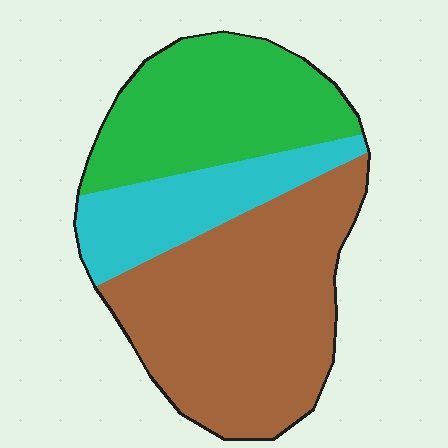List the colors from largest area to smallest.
From largest to smallest: brown, green, cyan.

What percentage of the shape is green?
Green covers roughly 30% of the shape.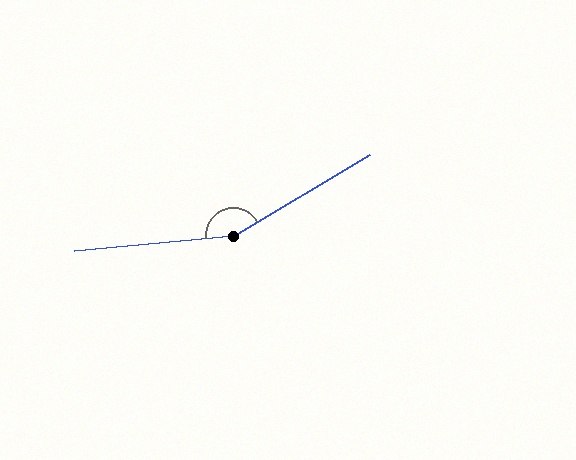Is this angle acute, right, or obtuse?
It is obtuse.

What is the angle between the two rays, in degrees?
Approximately 155 degrees.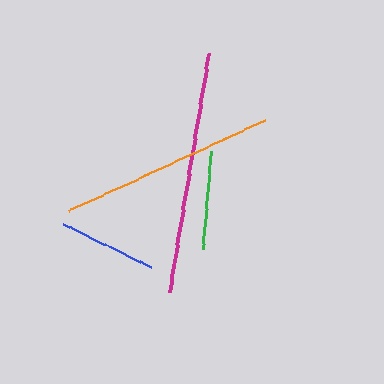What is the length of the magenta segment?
The magenta segment is approximately 242 pixels long.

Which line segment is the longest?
The magenta line is the longest at approximately 242 pixels.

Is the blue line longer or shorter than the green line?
The blue line is longer than the green line.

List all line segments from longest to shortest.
From longest to shortest: magenta, orange, blue, green.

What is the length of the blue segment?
The blue segment is approximately 99 pixels long.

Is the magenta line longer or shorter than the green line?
The magenta line is longer than the green line.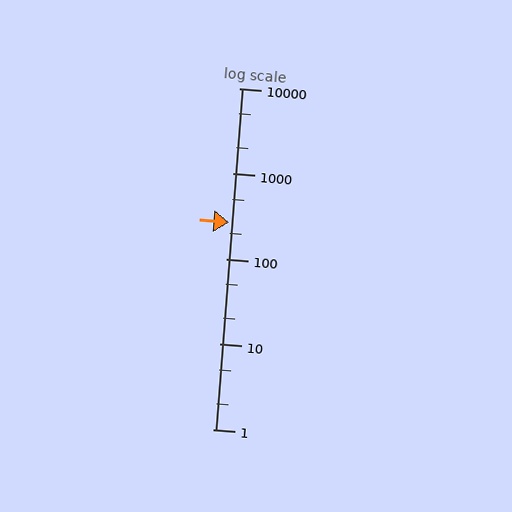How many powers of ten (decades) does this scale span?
The scale spans 4 decades, from 1 to 10000.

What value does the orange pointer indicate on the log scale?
The pointer indicates approximately 270.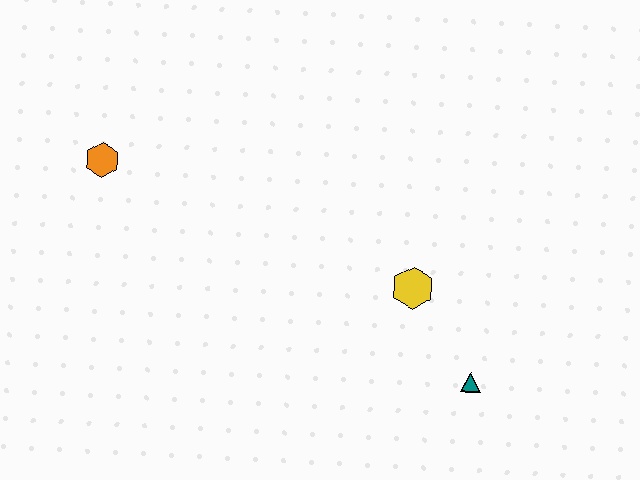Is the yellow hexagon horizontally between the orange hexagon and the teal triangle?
Yes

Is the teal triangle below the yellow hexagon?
Yes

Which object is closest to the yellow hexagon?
The teal triangle is closest to the yellow hexagon.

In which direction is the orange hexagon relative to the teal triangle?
The orange hexagon is to the left of the teal triangle.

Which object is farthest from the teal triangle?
The orange hexagon is farthest from the teal triangle.